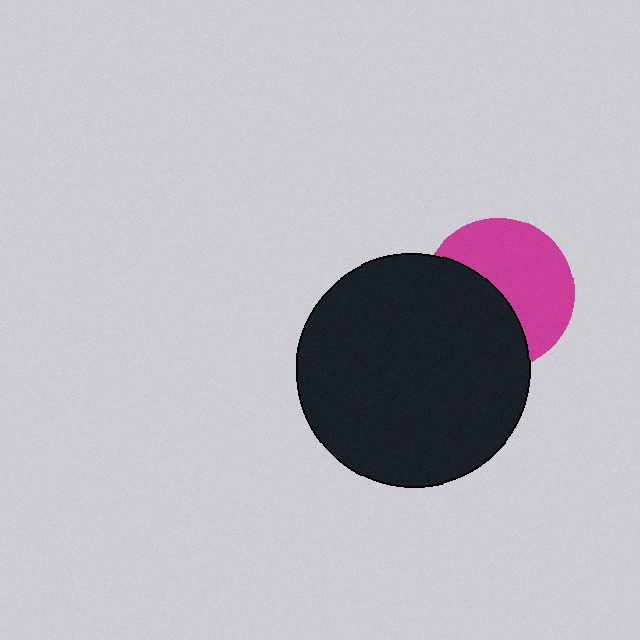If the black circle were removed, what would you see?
You would see the complete magenta circle.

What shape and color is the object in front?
The object in front is a black circle.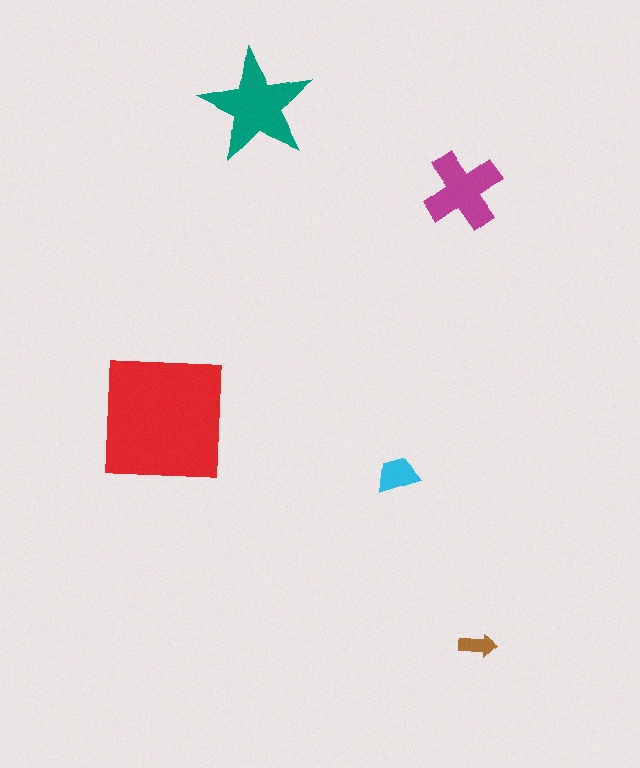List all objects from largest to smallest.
The red square, the teal star, the magenta cross, the cyan trapezoid, the brown arrow.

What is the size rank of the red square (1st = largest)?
1st.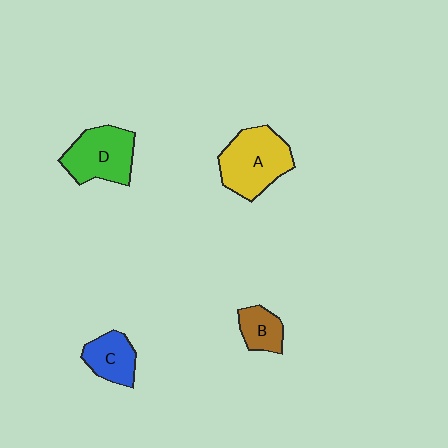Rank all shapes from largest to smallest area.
From largest to smallest: A (yellow), D (green), C (blue), B (brown).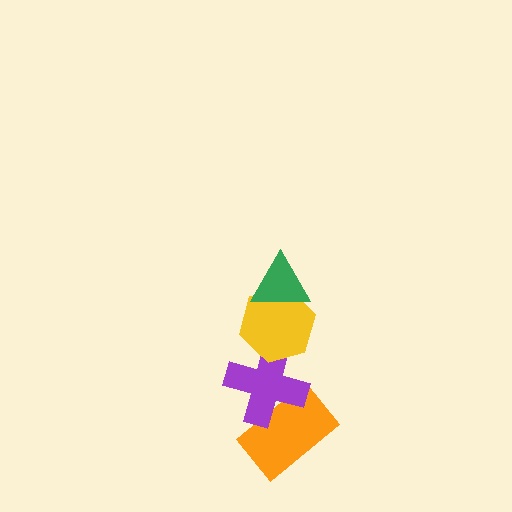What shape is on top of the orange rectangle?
The purple cross is on top of the orange rectangle.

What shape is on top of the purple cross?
The yellow hexagon is on top of the purple cross.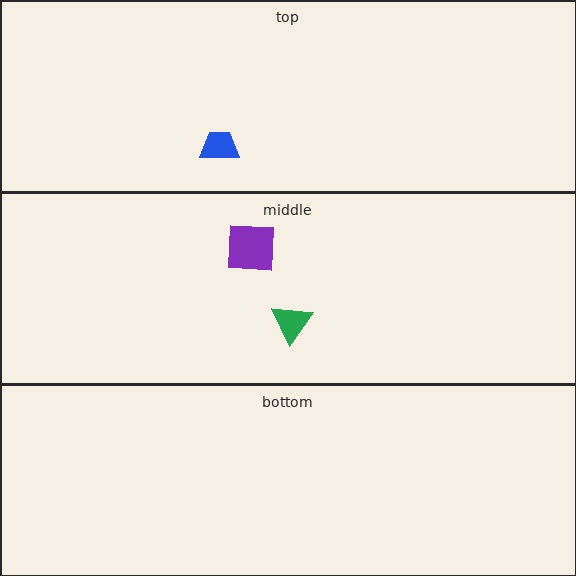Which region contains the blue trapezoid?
The top region.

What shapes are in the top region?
The blue trapezoid.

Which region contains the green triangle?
The middle region.